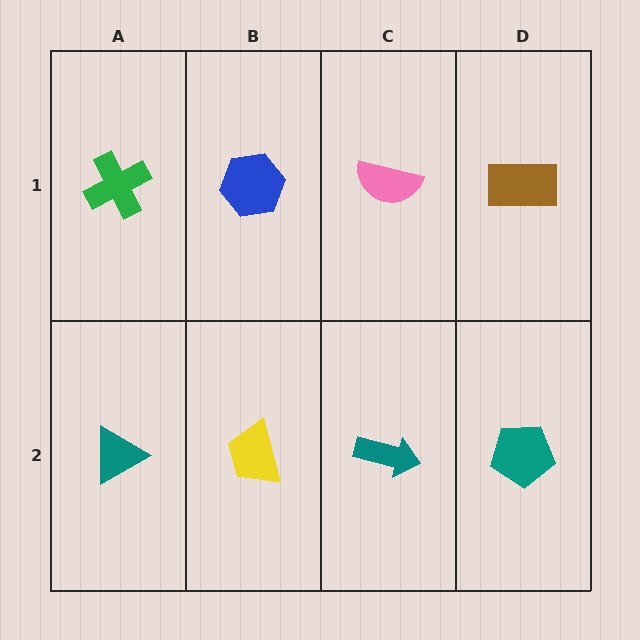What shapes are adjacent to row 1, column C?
A teal arrow (row 2, column C), a blue hexagon (row 1, column B), a brown rectangle (row 1, column D).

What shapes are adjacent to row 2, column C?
A pink semicircle (row 1, column C), a yellow trapezoid (row 2, column B), a teal pentagon (row 2, column D).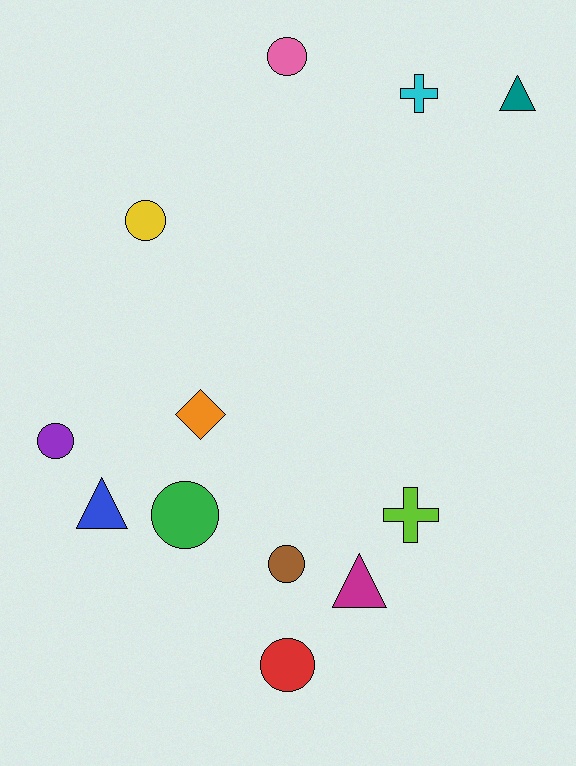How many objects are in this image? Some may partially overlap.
There are 12 objects.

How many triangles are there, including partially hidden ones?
There are 3 triangles.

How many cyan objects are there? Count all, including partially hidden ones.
There is 1 cyan object.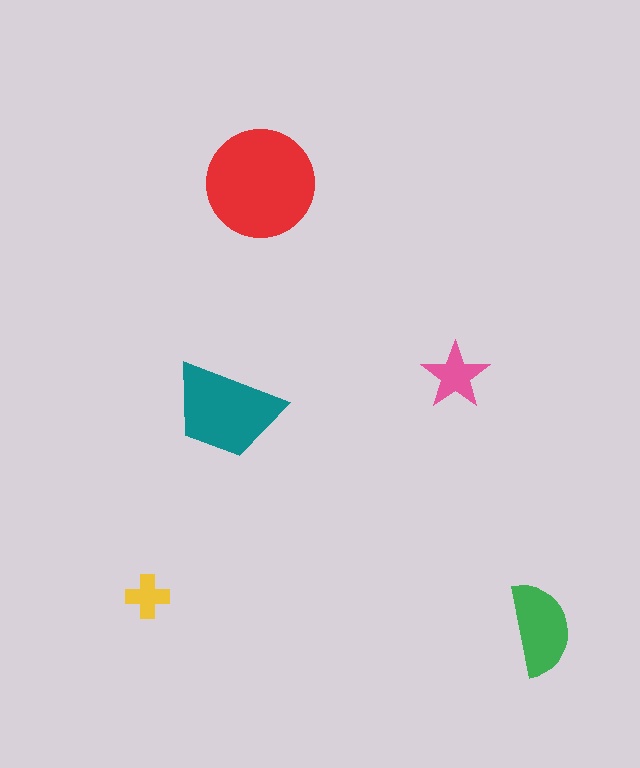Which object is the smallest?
The yellow cross.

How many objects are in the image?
There are 5 objects in the image.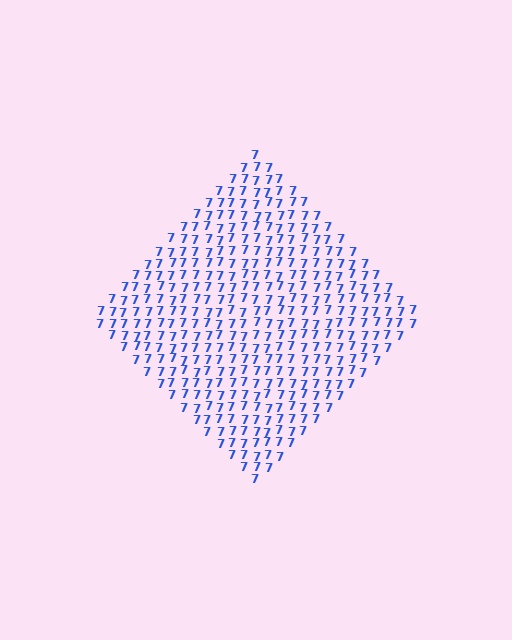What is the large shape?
The large shape is a diamond.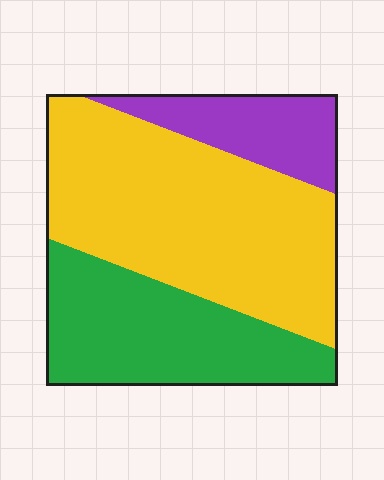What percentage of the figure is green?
Green covers roughly 30% of the figure.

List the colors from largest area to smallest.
From largest to smallest: yellow, green, purple.